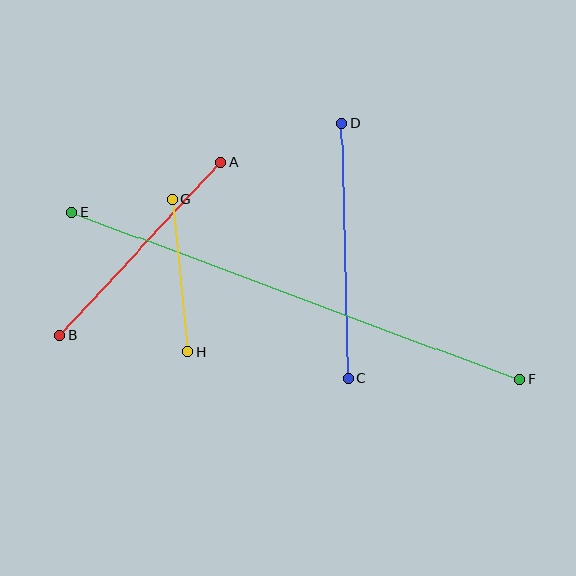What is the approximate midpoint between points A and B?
The midpoint is at approximately (140, 249) pixels.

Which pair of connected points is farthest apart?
Points E and F are farthest apart.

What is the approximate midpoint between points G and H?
The midpoint is at approximately (180, 276) pixels.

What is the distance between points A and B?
The distance is approximately 236 pixels.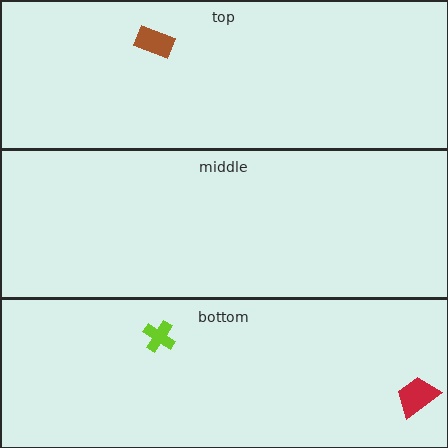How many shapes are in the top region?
1.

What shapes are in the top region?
The brown rectangle.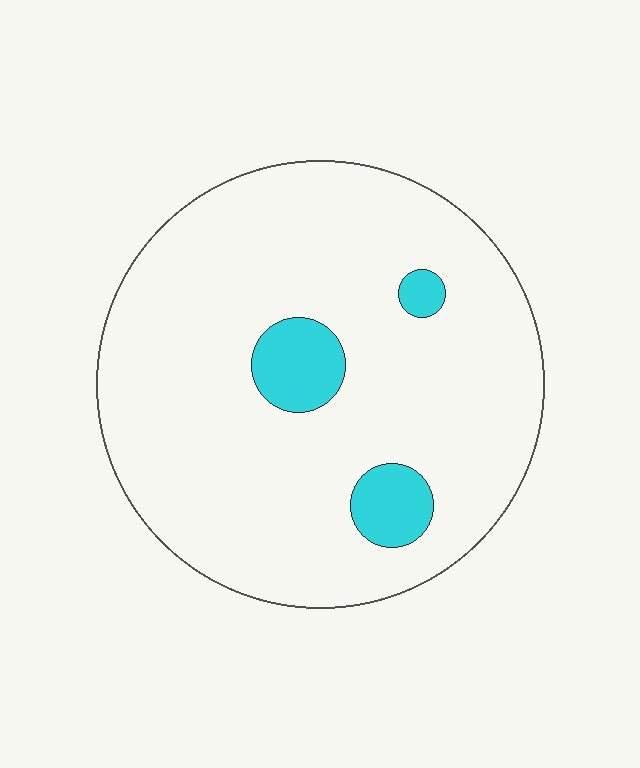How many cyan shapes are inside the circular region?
3.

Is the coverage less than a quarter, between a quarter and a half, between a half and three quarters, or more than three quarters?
Less than a quarter.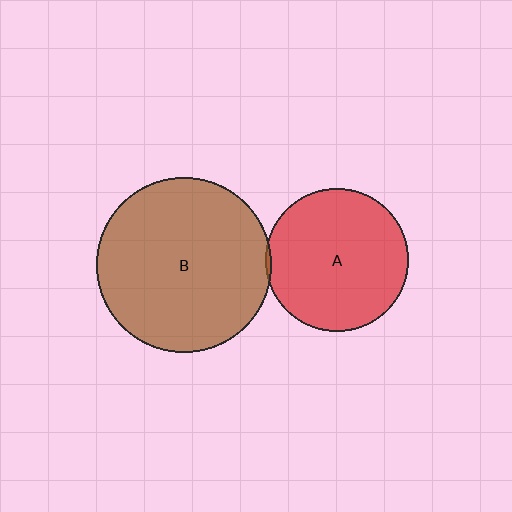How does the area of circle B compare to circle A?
Approximately 1.5 times.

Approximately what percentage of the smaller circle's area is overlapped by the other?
Approximately 5%.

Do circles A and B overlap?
Yes.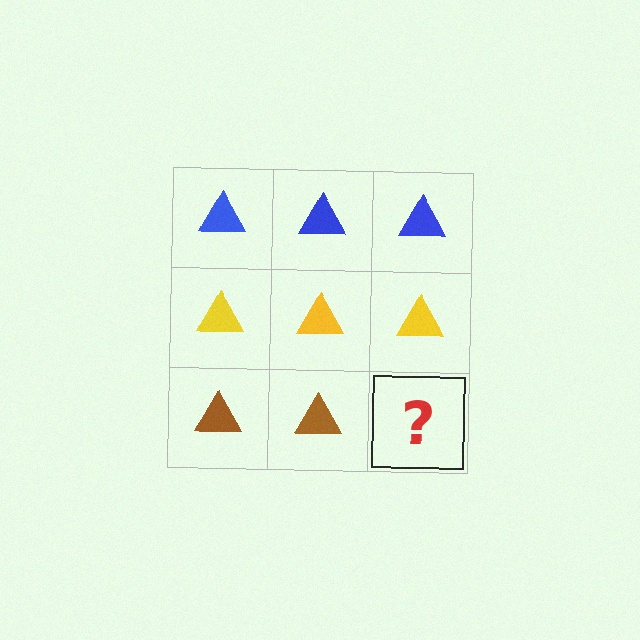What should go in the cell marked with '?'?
The missing cell should contain a brown triangle.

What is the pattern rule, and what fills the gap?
The rule is that each row has a consistent color. The gap should be filled with a brown triangle.